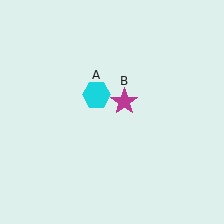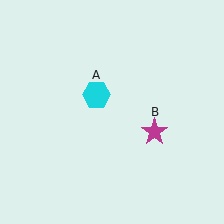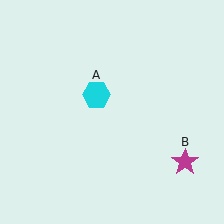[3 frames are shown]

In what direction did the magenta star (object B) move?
The magenta star (object B) moved down and to the right.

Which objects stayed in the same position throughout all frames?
Cyan hexagon (object A) remained stationary.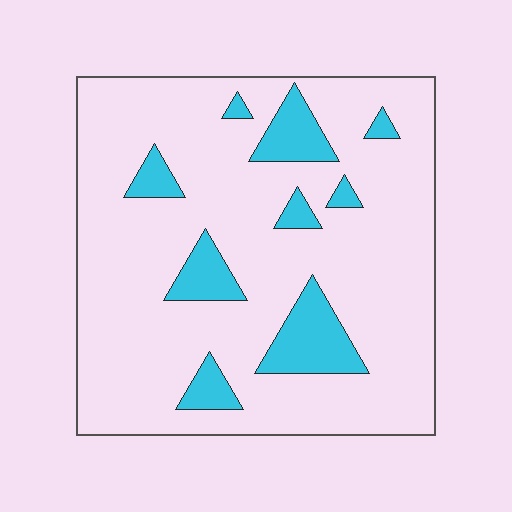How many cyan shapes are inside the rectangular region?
9.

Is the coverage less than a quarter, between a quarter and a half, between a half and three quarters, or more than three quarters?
Less than a quarter.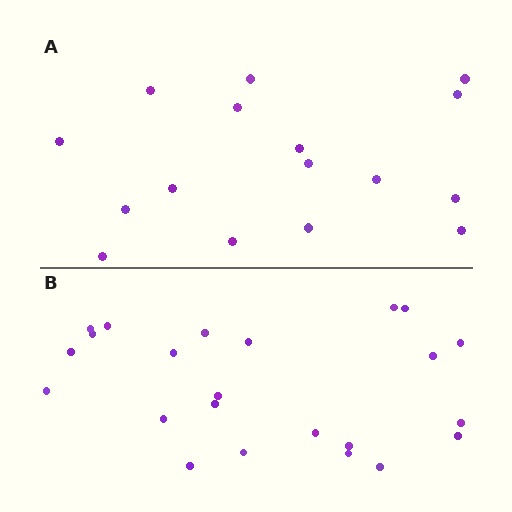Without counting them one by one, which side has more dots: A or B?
Region B (the bottom region) has more dots.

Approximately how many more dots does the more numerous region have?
Region B has roughly 8 or so more dots than region A.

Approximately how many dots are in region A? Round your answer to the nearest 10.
About 20 dots. (The exact count is 16, which rounds to 20.)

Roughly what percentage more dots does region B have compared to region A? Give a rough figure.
About 45% more.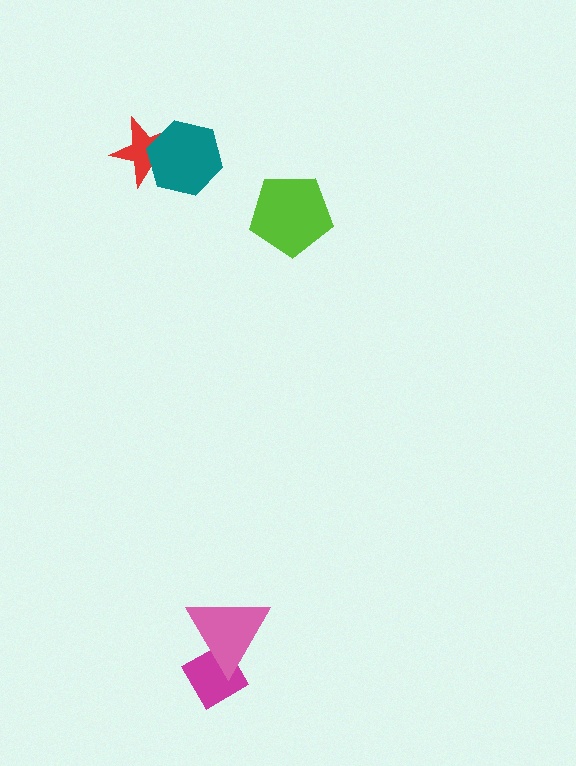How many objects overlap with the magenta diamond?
1 object overlaps with the magenta diamond.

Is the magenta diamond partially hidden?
Yes, it is partially covered by another shape.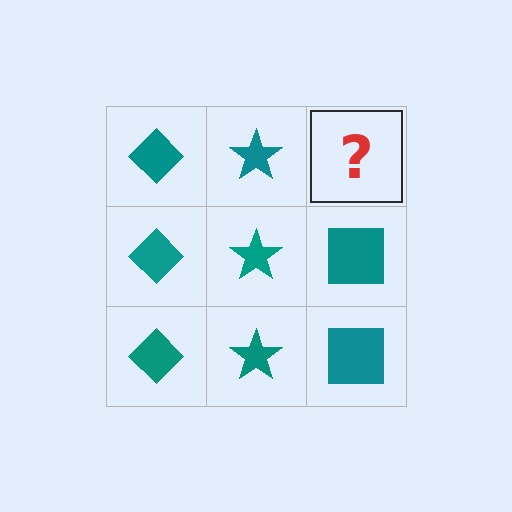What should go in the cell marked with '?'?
The missing cell should contain a teal square.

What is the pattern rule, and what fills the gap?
The rule is that each column has a consistent shape. The gap should be filled with a teal square.